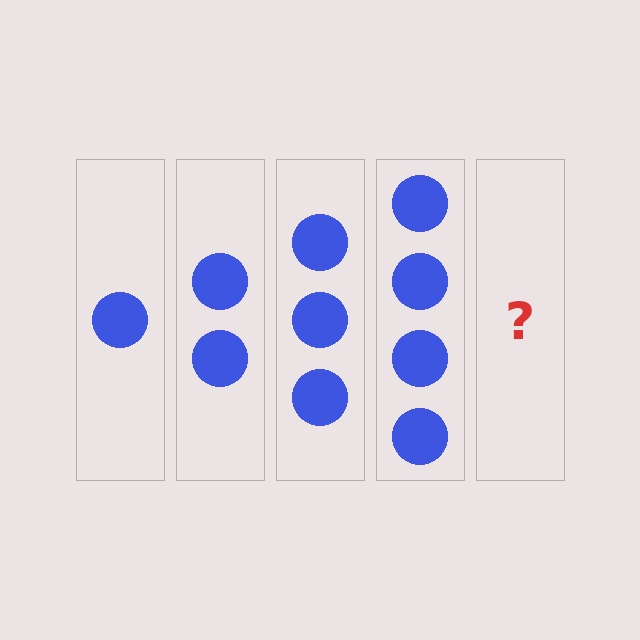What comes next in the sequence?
The next element should be 5 circles.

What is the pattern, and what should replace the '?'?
The pattern is that each step adds one more circle. The '?' should be 5 circles.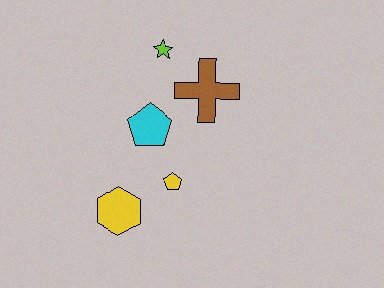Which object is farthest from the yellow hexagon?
The lime star is farthest from the yellow hexagon.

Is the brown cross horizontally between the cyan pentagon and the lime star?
No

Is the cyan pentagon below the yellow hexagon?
No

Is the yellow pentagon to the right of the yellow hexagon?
Yes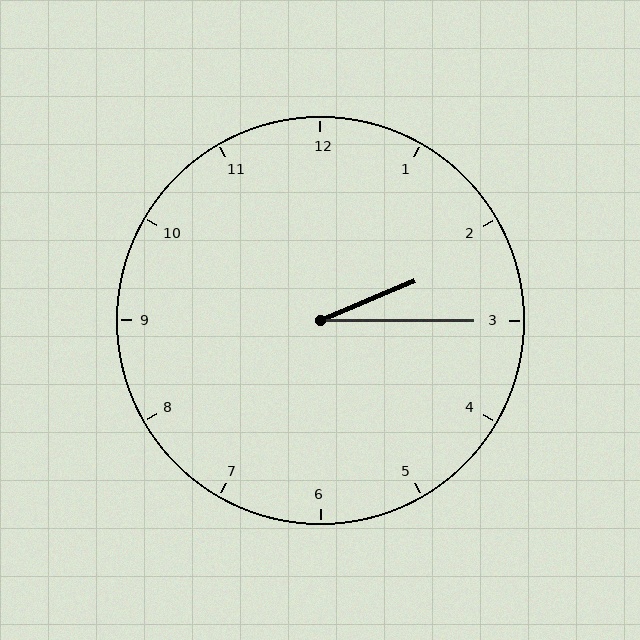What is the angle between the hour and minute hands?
Approximately 22 degrees.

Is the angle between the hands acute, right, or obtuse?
It is acute.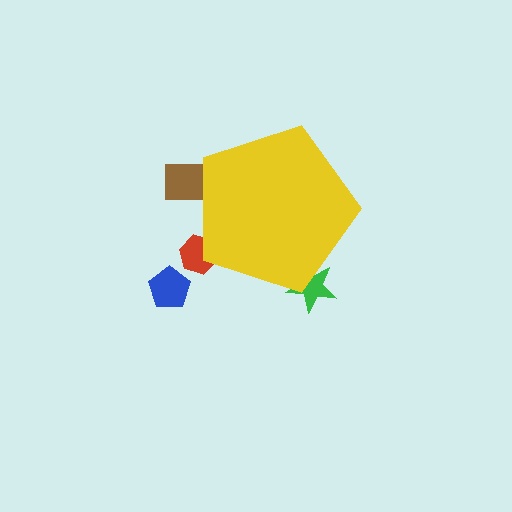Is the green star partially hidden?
Yes, the green star is partially hidden behind the yellow pentagon.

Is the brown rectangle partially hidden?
Yes, the brown rectangle is partially hidden behind the yellow pentagon.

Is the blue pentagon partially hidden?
No, the blue pentagon is fully visible.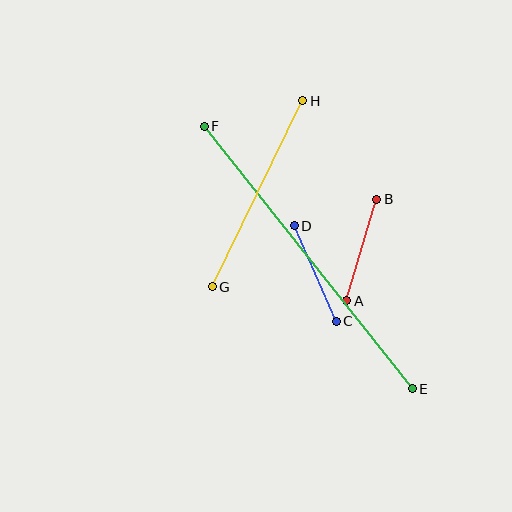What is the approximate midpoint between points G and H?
The midpoint is at approximately (257, 194) pixels.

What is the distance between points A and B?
The distance is approximately 106 pixels.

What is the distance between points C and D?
The distance is approximately 104 pixels.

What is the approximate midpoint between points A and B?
The midpoint is at approximately (362, 250) pixels.